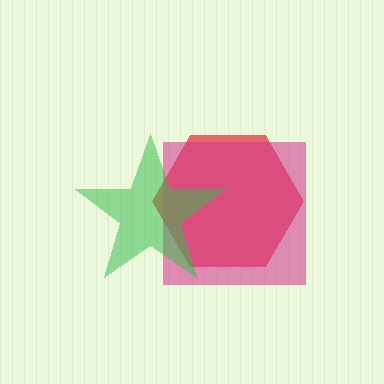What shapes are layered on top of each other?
The layered shapes are: a red hexagon, a magenta square, a green star.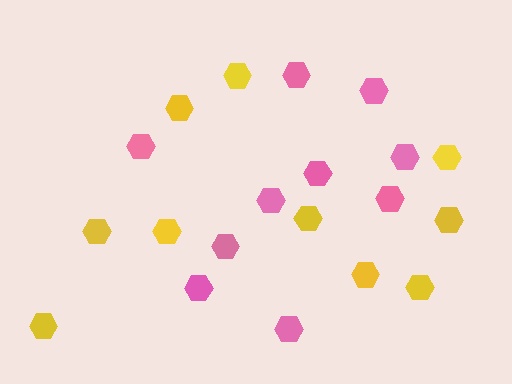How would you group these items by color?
There are 2 groups: one group of pink hexagons (10) and one group of yellow hexagons (10).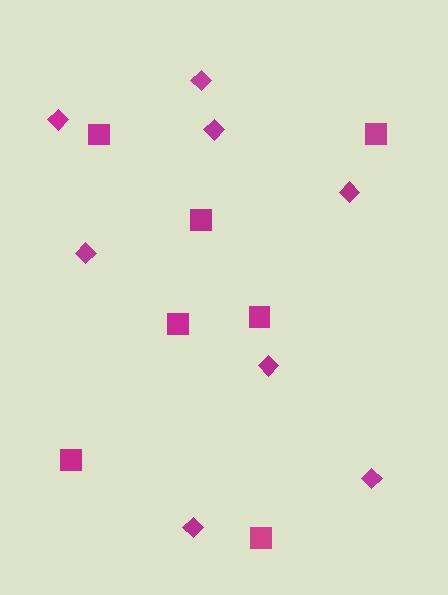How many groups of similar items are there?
There are 2 groups: one group of diamonds (8) and one group of squares (7).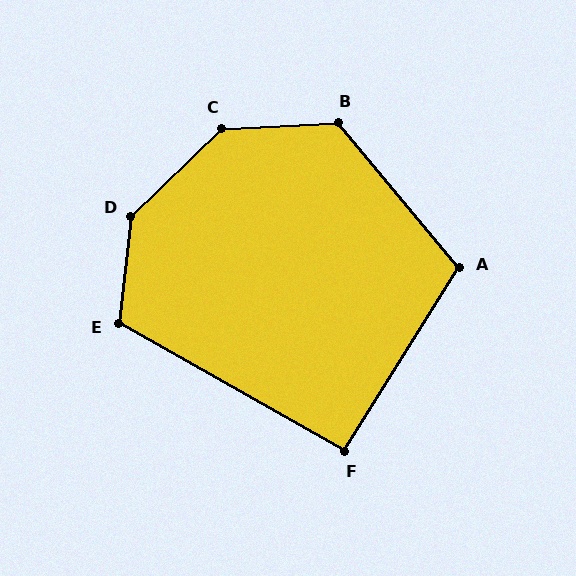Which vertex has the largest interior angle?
D, at approximately 140 degrees.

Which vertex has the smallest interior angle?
F, at approximately 93 degrees.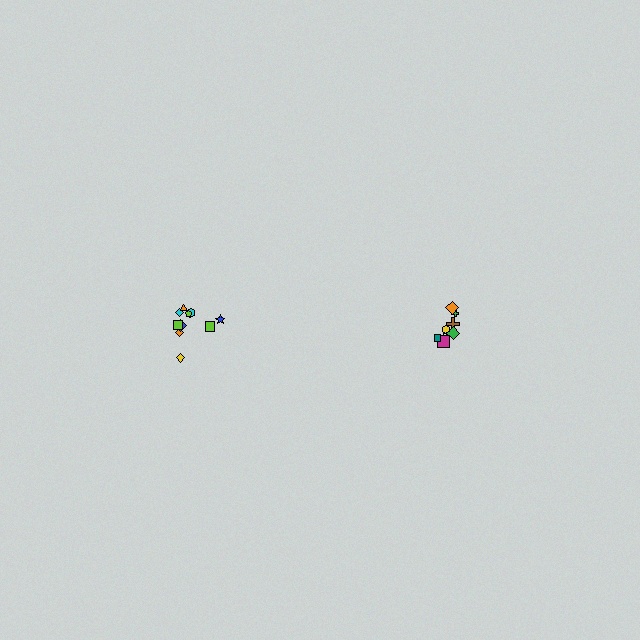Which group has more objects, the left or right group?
The left group.